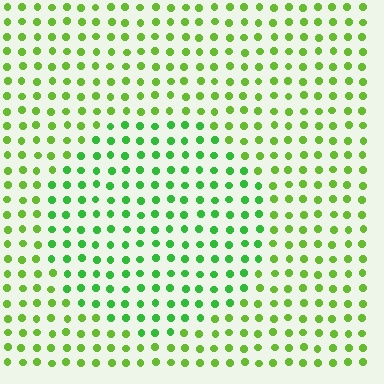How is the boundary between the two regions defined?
The boundary is defined purely by a slight shift in hue (about 27 degrees). Spacing, size, and orientation are identical on both sides.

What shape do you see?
I see a circle.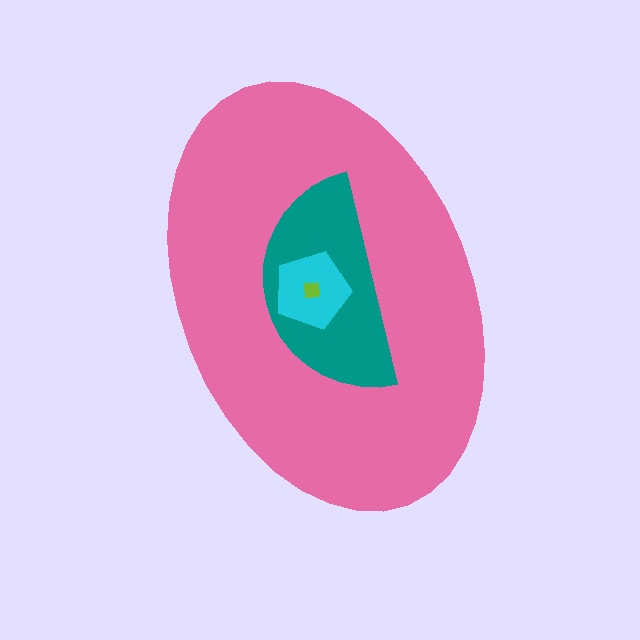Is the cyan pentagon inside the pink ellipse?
Yes.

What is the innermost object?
The lime square.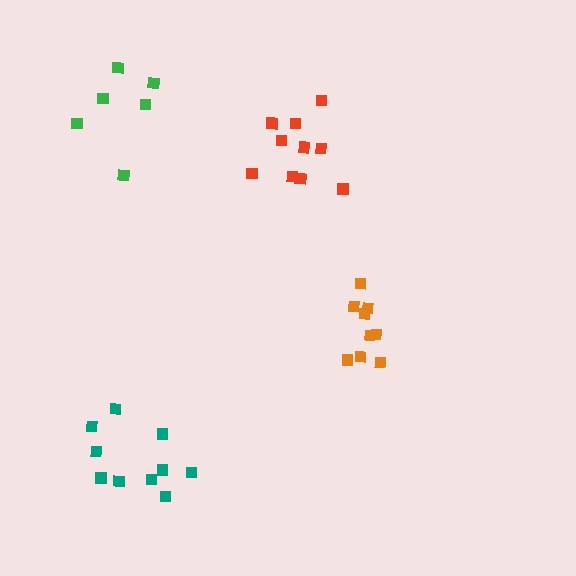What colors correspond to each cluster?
The clusters are colored: teal, green, red, orange.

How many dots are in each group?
Group 1: 10 dots, Group 2: 6 dots, Group 3: 10 dots, Group 4: 9 dots (35 total).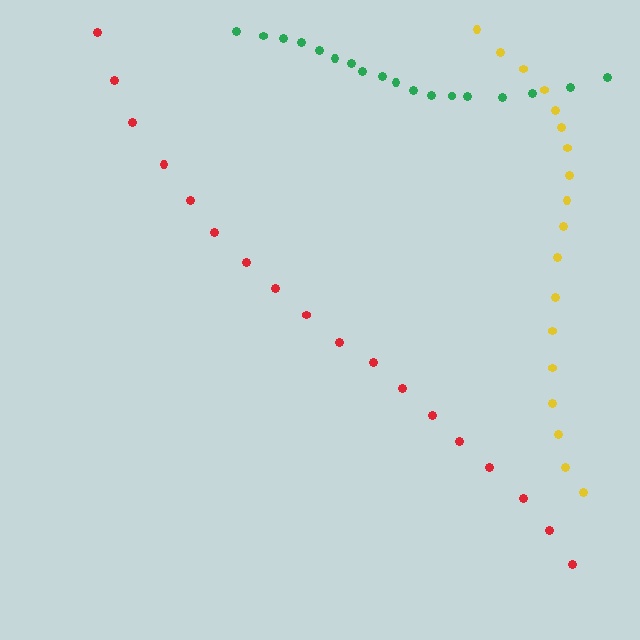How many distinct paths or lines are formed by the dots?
There are 3 distinct paths.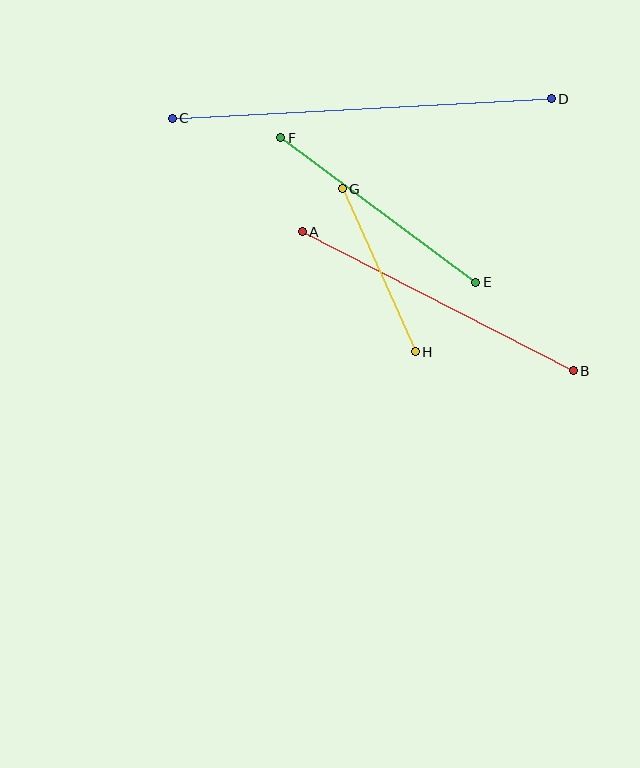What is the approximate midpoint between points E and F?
The midpoint is at approximately (378, 210) pixels.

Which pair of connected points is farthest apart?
Points C and D are farthest apart.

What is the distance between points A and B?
The distance is approximately 304 pixels.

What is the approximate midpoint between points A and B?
The midpoint is at approximately (438, 301) pixels.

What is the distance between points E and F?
The distance is approximately 243 pixels.